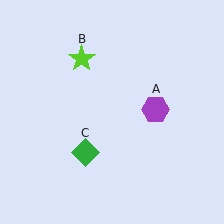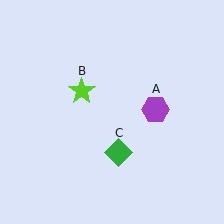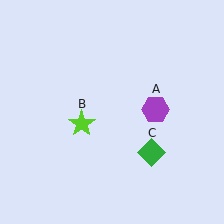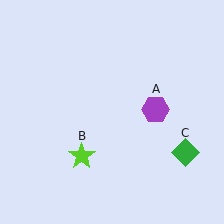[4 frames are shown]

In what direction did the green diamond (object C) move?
The green diamond (object C) moved right.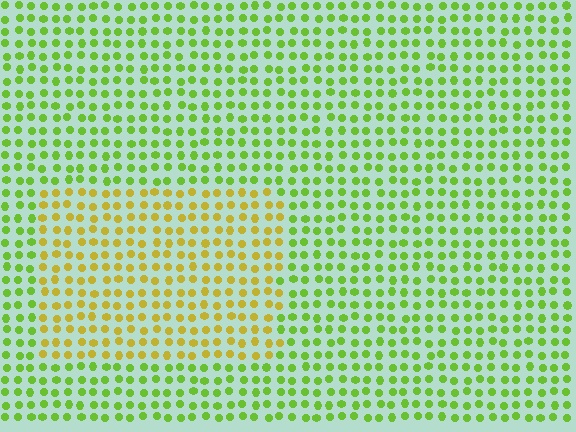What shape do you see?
I see a rectangle.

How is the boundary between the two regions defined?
The boundary is defined purely by a slight shift in hue (about 42 degrees). Spacing, size, and orientation are identical on both sides.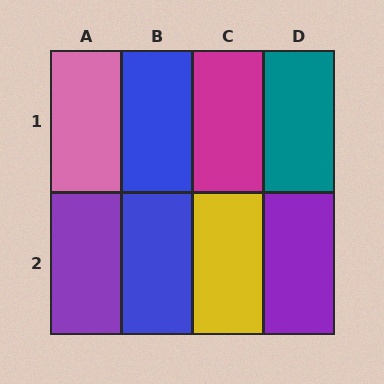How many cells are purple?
2 cells are purple.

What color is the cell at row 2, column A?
Purple.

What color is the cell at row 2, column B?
Blue.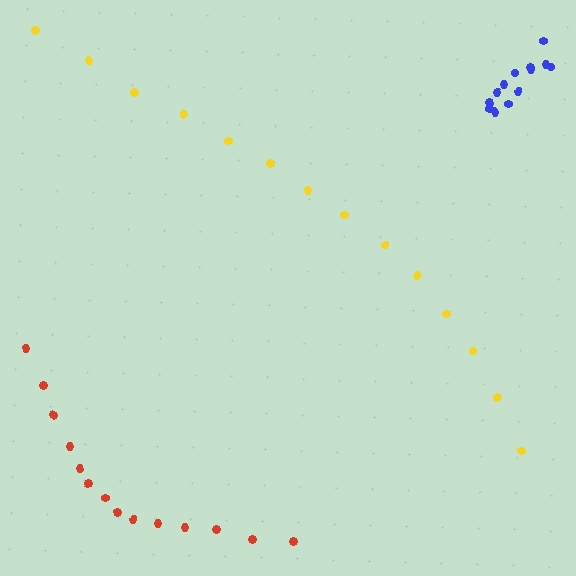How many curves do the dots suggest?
There are 3 distinct paths.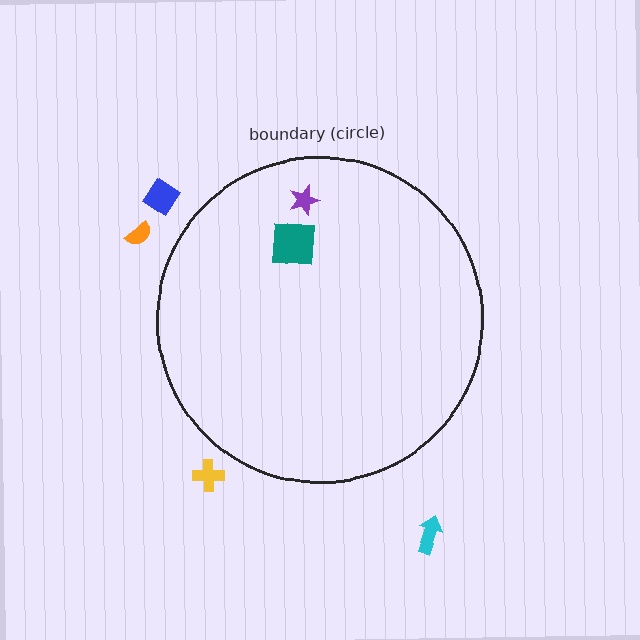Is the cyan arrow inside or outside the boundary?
Outside.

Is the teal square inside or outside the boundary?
Inside.